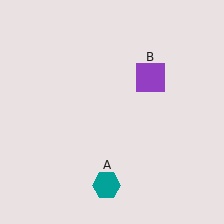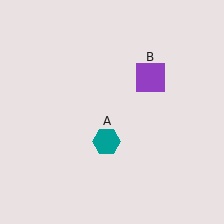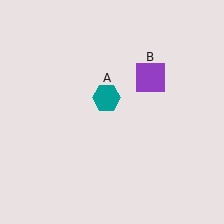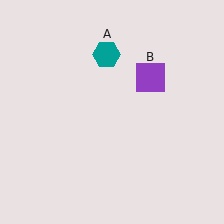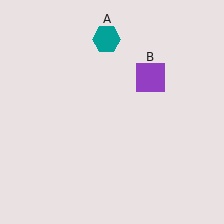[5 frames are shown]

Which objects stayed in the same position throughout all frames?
Purple square (object B) remained stationary.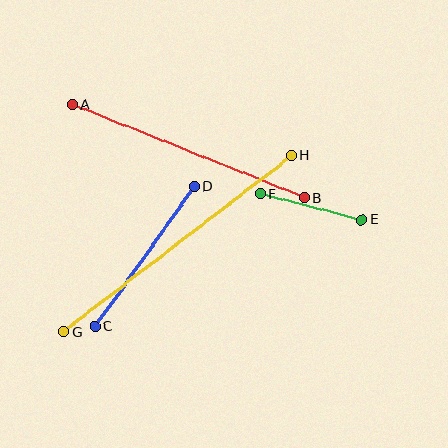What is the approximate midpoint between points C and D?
The midpoint is at approximately (145, 257) pixels.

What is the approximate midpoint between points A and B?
The midpoint is at approximately (188, 151) pixels.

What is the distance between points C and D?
The distance is approximately 171 pixels.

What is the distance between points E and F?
The distance is approximately 104 pixels.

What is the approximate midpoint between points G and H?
The midpoint is at approximately (177, 244) pixels.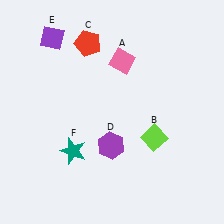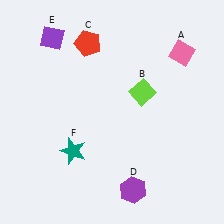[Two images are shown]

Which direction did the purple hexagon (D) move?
The purple hexagon (D) moved down.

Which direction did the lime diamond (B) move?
The lime diamond (B) moved up.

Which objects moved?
The objects that moved are: the pink diamond (A), the lime diamond (B), the purple hexagon (D).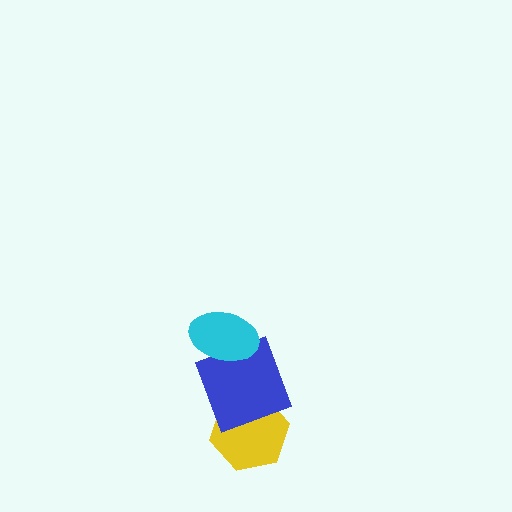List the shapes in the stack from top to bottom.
From top to bottom: the cyan ellipse, the blue square, the yellow hexagon.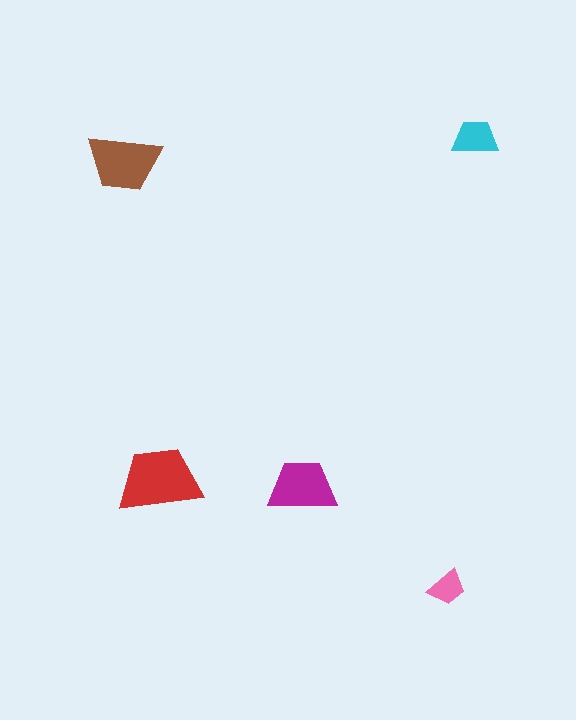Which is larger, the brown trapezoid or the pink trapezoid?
The brown one.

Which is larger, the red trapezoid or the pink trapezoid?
The red one.